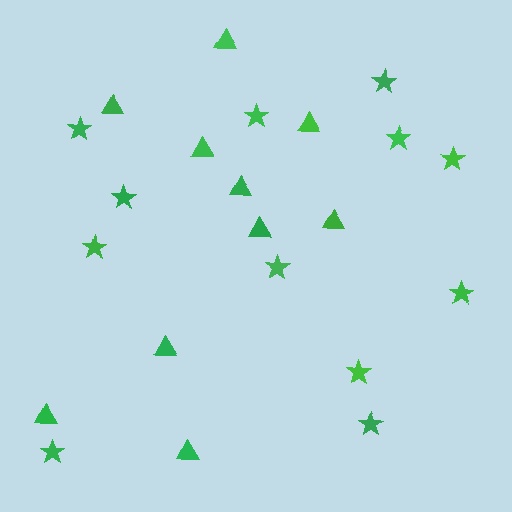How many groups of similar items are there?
There are 2 groups: one group of triangles (10) and one group of stars (12).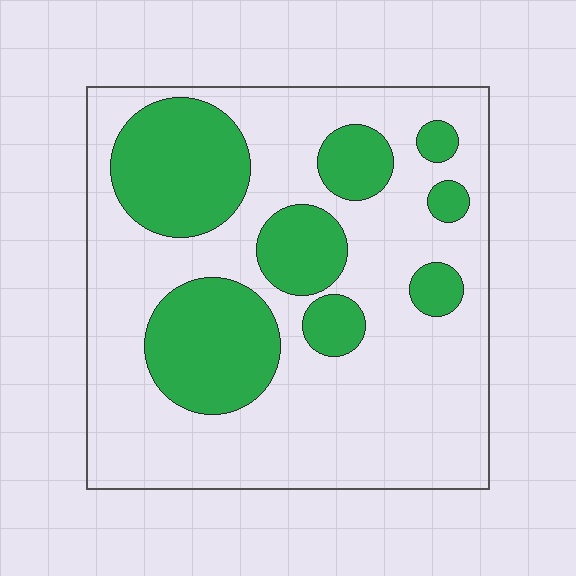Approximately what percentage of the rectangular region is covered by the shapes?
Approximately 30%.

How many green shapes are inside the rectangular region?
8.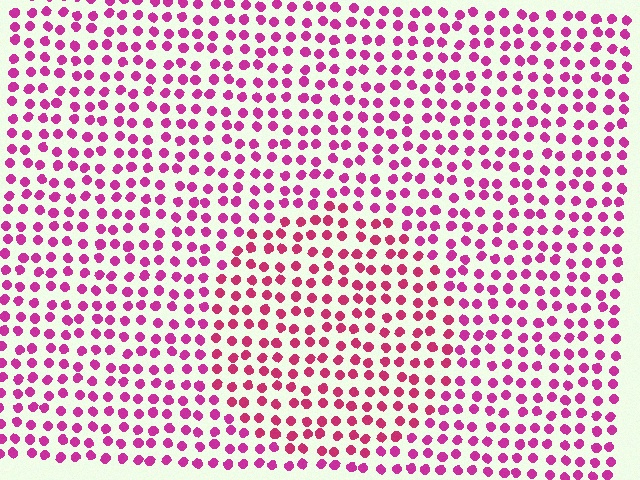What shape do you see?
I see a circle.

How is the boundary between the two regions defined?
The boundary is defined purely by a slight shift in hue (about 19 degrees). Spacing, size, and orientation are identical on both sides.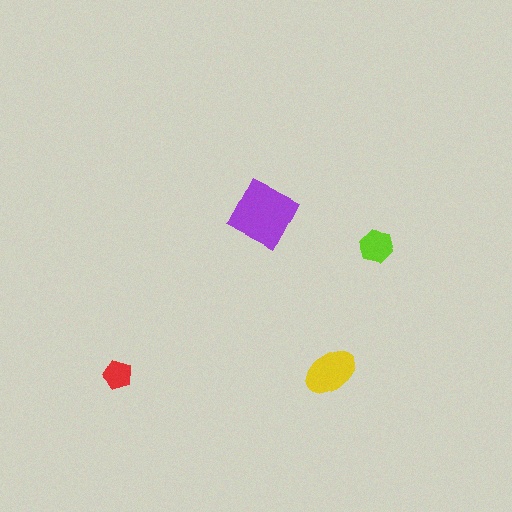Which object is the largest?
The purple square.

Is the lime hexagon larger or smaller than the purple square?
Smaller.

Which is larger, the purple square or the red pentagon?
The purple square.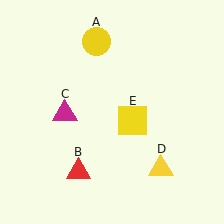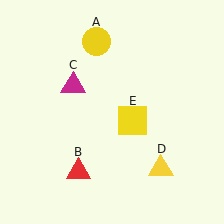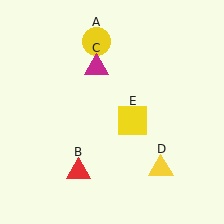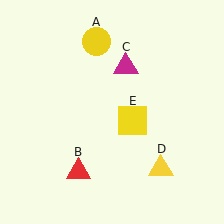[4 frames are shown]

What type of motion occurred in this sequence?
The magenta triangle (object C) rotated clockwise around the center of the scene.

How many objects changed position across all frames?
1 object changed position: magenta triangle (object C).